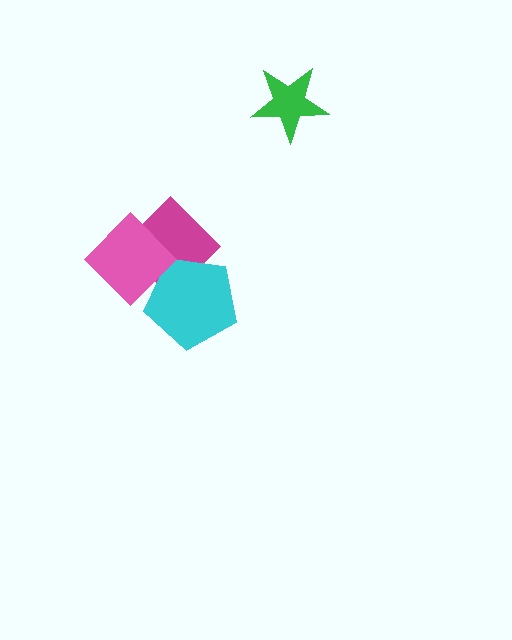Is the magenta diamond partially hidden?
Yes, it is partially covered by another shape.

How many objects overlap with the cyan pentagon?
2 objects overlap with the cyan pentagon.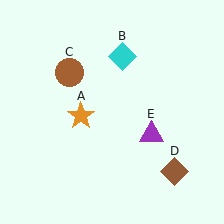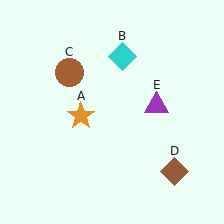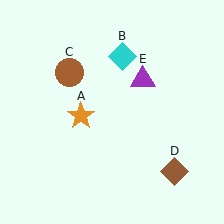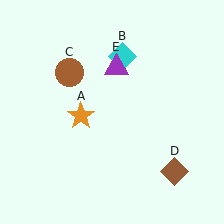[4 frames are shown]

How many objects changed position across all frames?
1 object changed position: purple triangle (object E).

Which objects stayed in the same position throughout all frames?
Orange star (object A) and cyan diamond (object B) and brown circle (object C) and brown diamond (object D) remained stationary.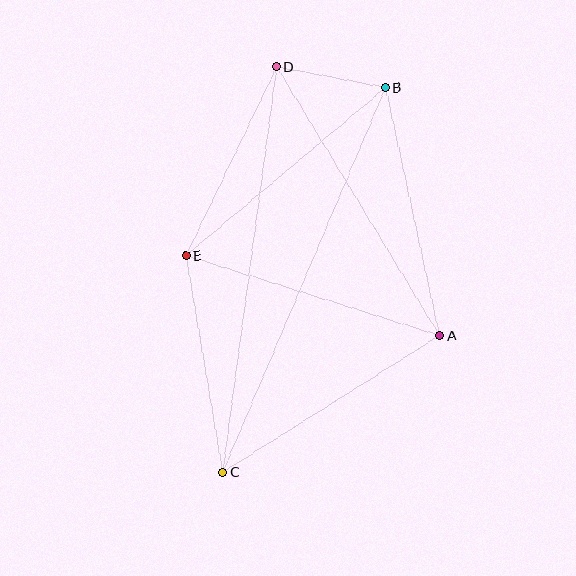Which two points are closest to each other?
Points B and D are closest to each other.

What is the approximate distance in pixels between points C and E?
The distance between C and E is approximately 220 pixels.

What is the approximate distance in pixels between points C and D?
The distance between C and D is approximately 409 pixels.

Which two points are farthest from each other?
Points B and C are farthest from each other.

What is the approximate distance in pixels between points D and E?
The distance between D and E is approximately 209 pixels.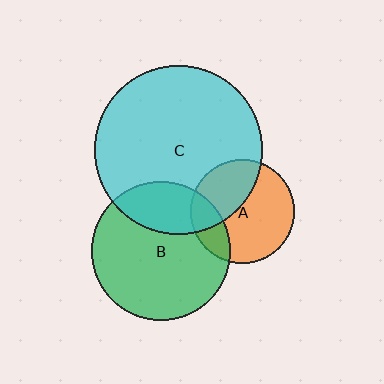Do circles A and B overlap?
Yes.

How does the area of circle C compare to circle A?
Approximately 2.6 times.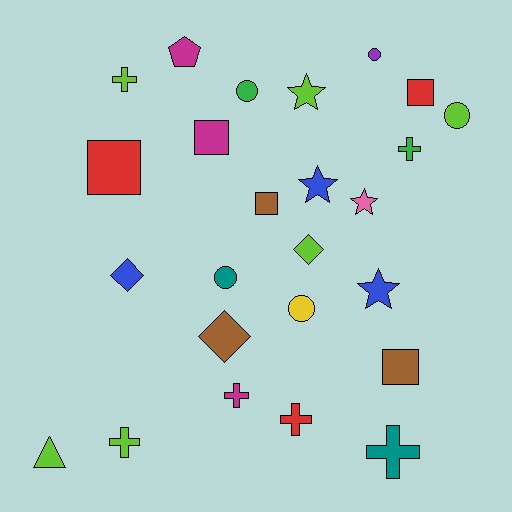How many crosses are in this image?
There are 6 crosses.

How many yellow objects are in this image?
There is 1 yellow object.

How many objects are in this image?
There are 25 objects.